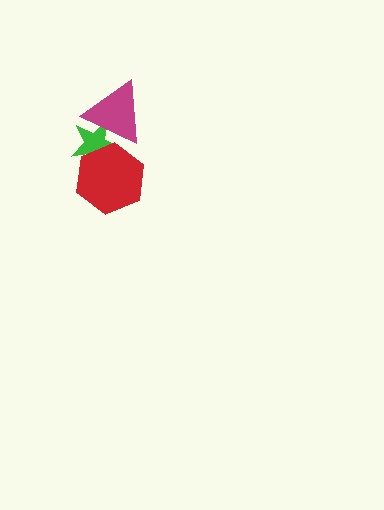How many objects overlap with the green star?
2 objects overlap with the green star.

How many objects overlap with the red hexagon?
2 objects overlap with the red hexagon.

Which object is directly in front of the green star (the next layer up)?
The red hexagon is directly in front of the green star.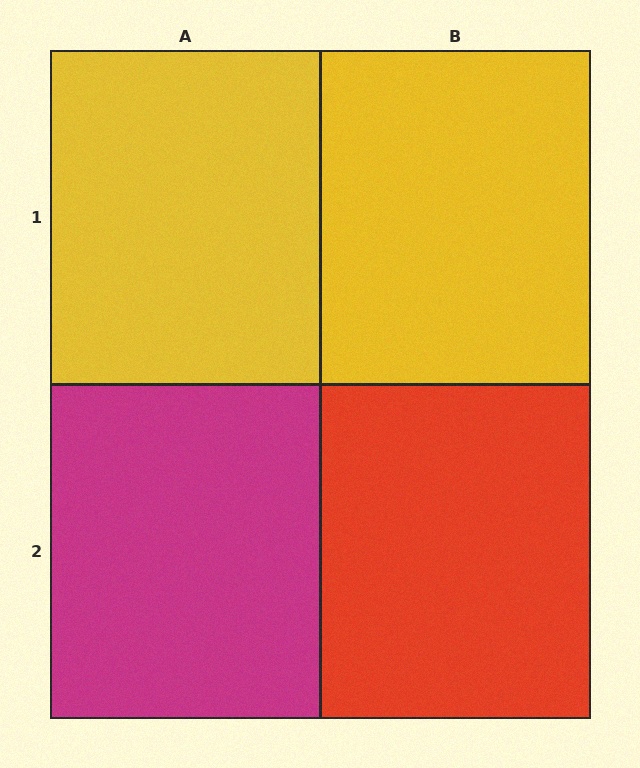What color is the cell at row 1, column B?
Yellow.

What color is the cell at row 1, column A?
Yellow.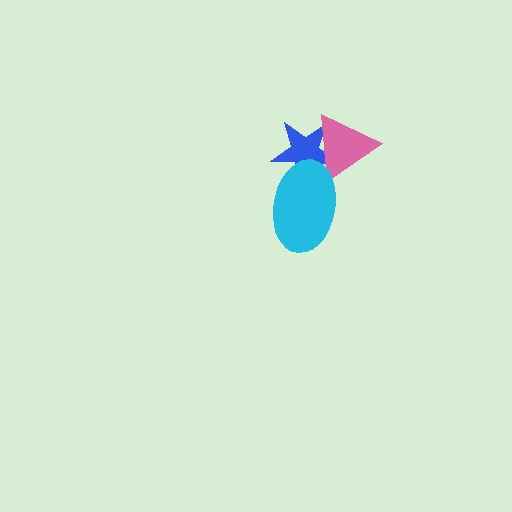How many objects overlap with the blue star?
2 objects overlap with the blue star.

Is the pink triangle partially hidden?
Yes, it is partially covered by another shape.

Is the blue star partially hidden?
Yes, it is partially covered by another shape.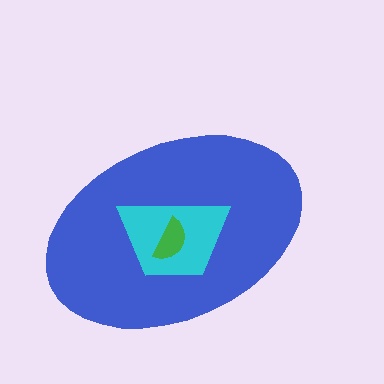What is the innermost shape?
The green semicircle.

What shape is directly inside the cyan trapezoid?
The green semicircle.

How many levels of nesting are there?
3.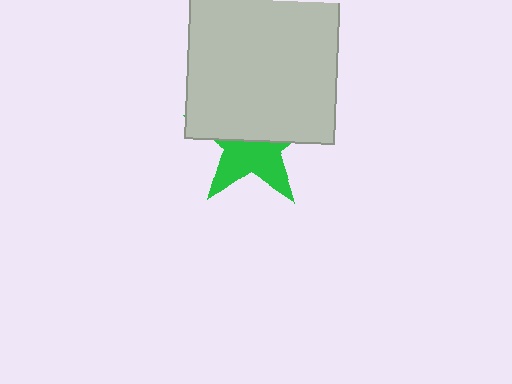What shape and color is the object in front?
The object in front is a light gray square.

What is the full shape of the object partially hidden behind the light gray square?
The partially hidden object is a green star.